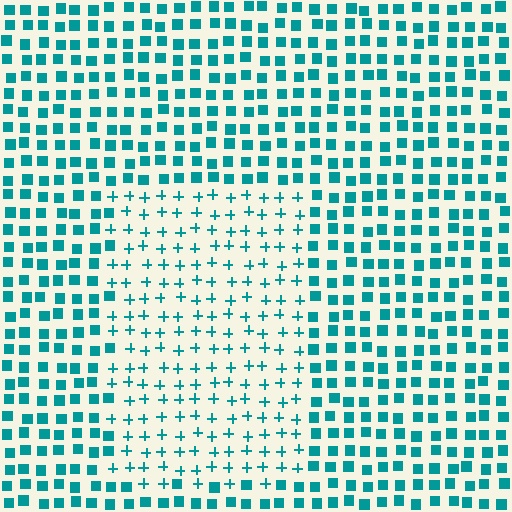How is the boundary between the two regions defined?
The boundary is defined by a change in element shape: plus signs inside vs. squares outside. All elements share the same color and spacing.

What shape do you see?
I see a rectangle.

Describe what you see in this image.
The image is filled with small teal elements arranged in a uniform grid. A rectangle-shaped region contains plus signs, while the surrounding area contains squares. The boundary is defined purely by the change in element shape.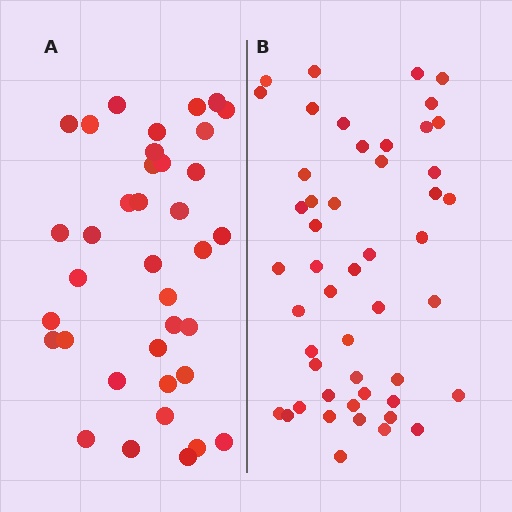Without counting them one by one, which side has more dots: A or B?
Region B (the right region) has more dots.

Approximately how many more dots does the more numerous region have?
Region B has roughly 12 or so more dots than region A.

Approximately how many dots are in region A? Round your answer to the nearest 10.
About 40 dots. (The exact count is 37, which rounds to 40.)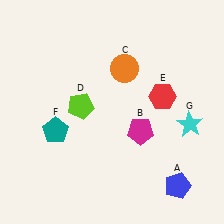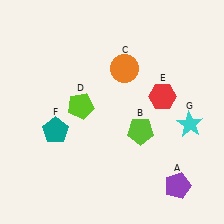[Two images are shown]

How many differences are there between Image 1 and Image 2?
There are 2 differences between the two images.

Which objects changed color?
A changed from blue to purple. B changed from magenta to lime.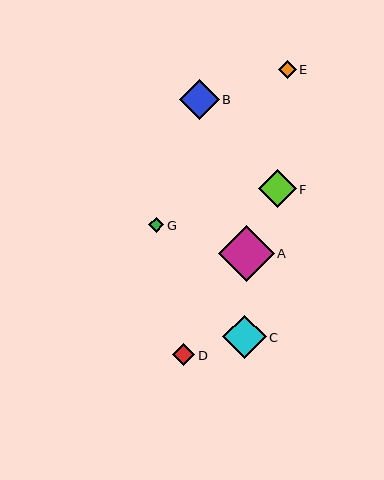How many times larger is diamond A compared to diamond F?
Diamond A is approximately 1.5 times the size of diamond F.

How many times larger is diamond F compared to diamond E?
Diamond F is approximately 2.2 times the size of diamond E.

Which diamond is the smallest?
Diamond G is the smallest with a size of approximately 16 pixels.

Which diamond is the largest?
Diamond A is the largest with a size of approximately 56 pixels.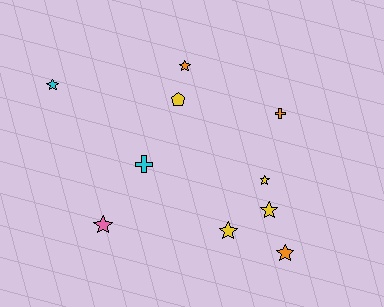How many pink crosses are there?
There are no pink crosses.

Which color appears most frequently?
Yellow, with 4 objects.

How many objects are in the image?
There are 10 objects.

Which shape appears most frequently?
Star, with 7 objects.